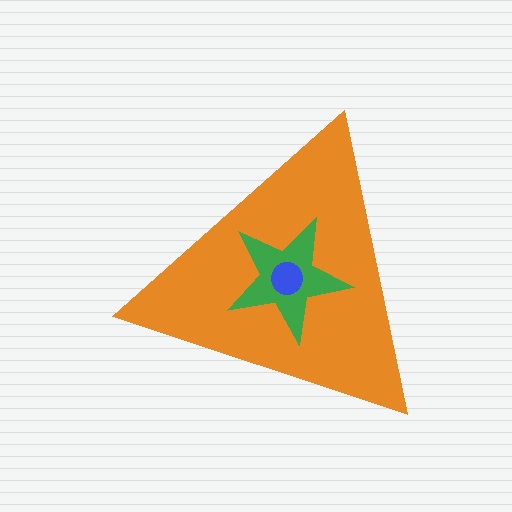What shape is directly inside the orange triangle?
The green star.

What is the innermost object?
The blue circle.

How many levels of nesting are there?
3.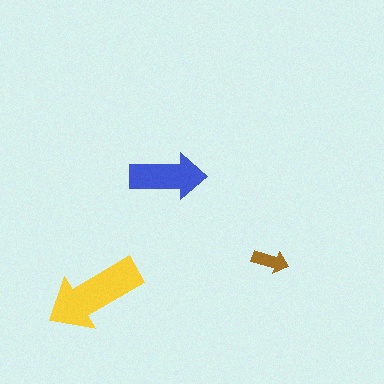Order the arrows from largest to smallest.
the yellow one, the blue one, the brown one.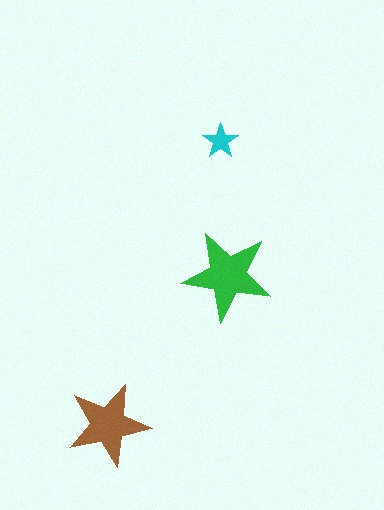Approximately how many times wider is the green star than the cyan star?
About 2.5 times wider.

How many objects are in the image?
There are 3 objects in the image.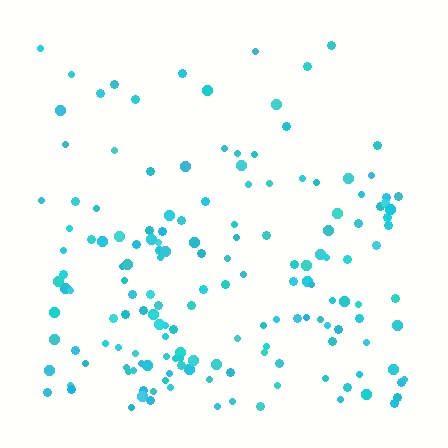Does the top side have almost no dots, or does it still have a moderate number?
Still a moderate number, just noticeably fewer than the bottom.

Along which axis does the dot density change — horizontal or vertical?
Vertical.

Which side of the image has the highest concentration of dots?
The bottom.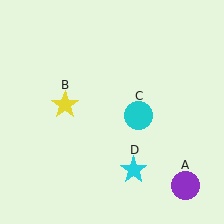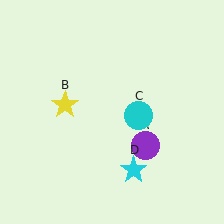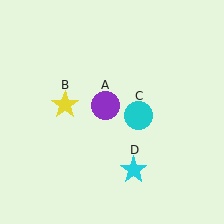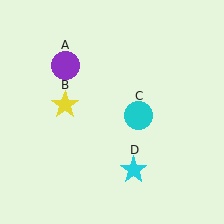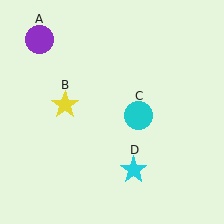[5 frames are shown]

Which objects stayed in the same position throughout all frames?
Yellow star (object B) and cyan circle (object C) and cyan star (object D) remained stationary.